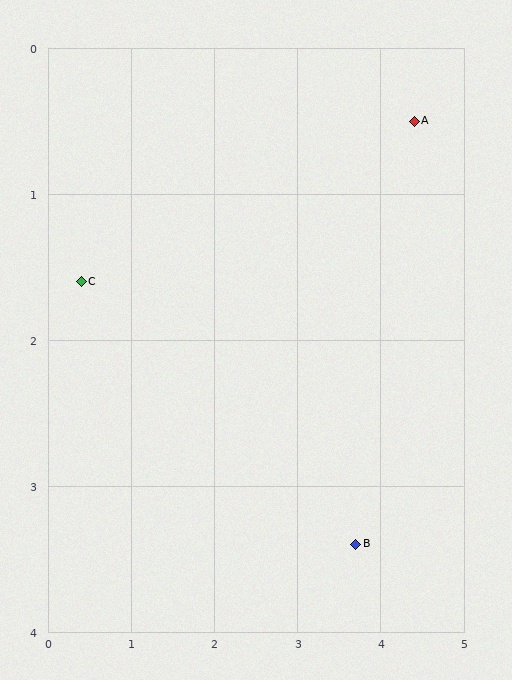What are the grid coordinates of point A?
Point A is at approximately (4.4, 0.5).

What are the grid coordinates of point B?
Point B is at approximately (3.7, 3.4).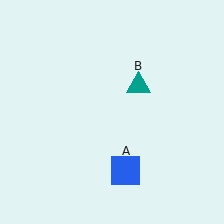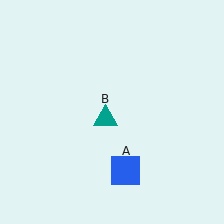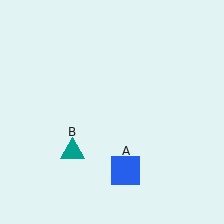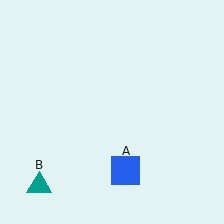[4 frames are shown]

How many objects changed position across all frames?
1 object changed position: teal triangle (object B).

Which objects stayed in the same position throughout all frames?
Blue square (object A) remained stationary.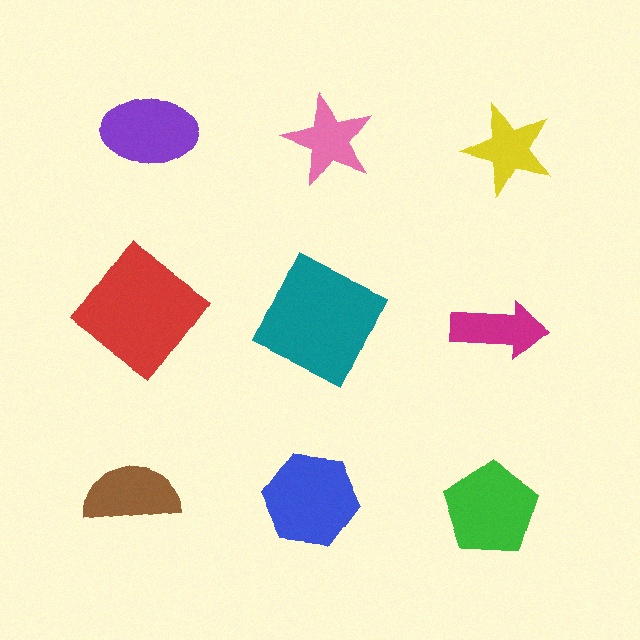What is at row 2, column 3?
A magenta arrow.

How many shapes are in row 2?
3 shapes.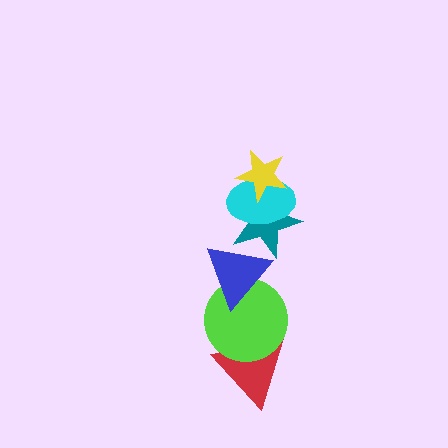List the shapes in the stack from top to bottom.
From top to bottom: the yellow star, the cyan ellipse, the teal star, the blue triangle, the lime circle, the red triangle.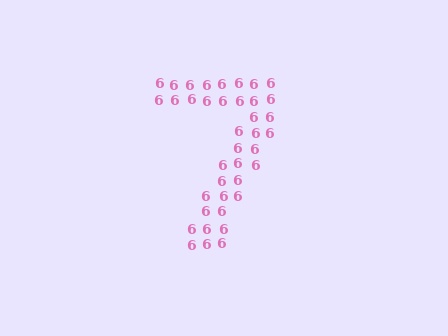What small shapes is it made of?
It is made of small digit 6's.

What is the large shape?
The large shape is the digit 7.